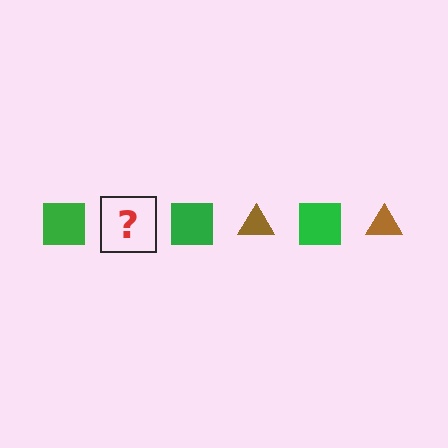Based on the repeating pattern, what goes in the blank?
The blank should be a brown triangle.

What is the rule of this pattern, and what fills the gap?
The rule is that the pattern alternates between green square and brown triangle. The gap should be filled with a brown triangle.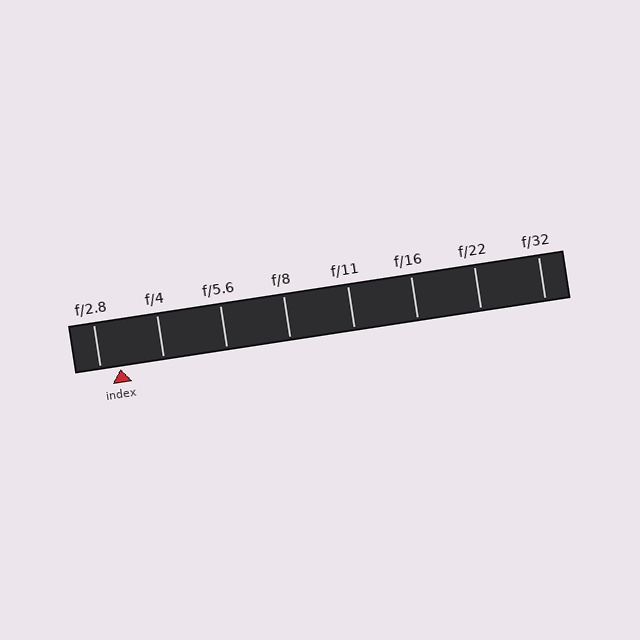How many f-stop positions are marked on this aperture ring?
There are 8 f-stop positions marked.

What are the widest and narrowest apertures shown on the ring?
The widest aperture shown is f/2.8 and the narrowest is f/32.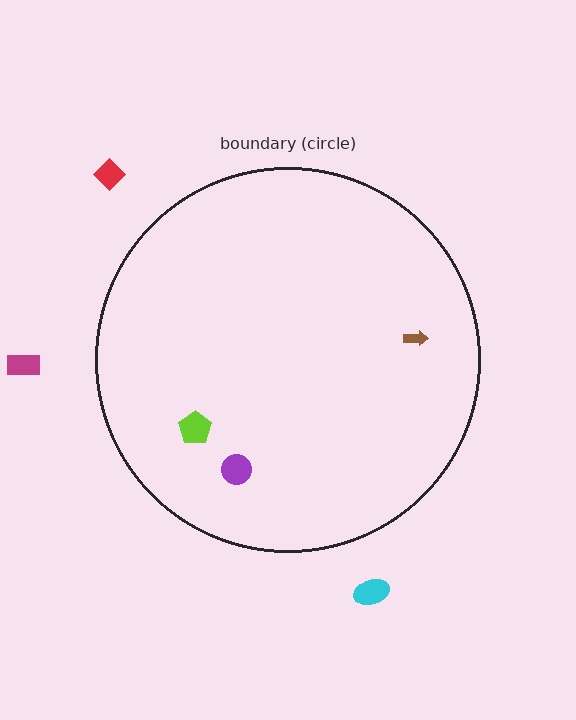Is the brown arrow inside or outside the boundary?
Inside.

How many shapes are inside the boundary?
3 inside, 3 outside.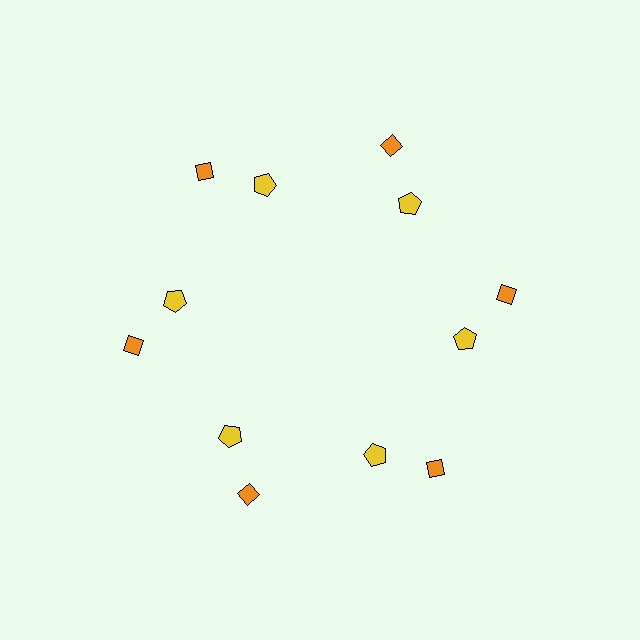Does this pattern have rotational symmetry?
Yes, this pattern has 6-fold rotational symmetry. It looks the same after rotating 60 degrees around the center.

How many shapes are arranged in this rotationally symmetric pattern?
There are 12 shapes, arranged in 6 groups of 2.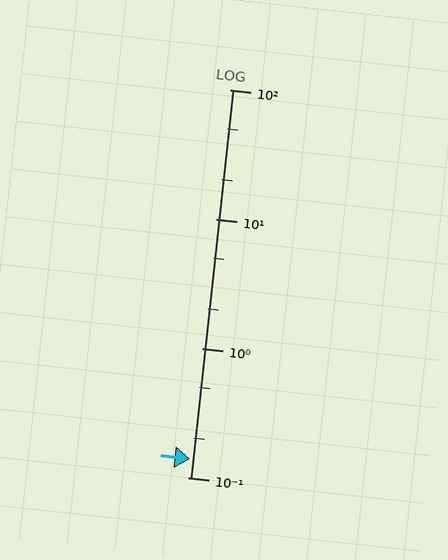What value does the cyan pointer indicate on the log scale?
The pointer indicates approximately 0.14.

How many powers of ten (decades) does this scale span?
The scale spans 3 decades, from 0.1 to 100.